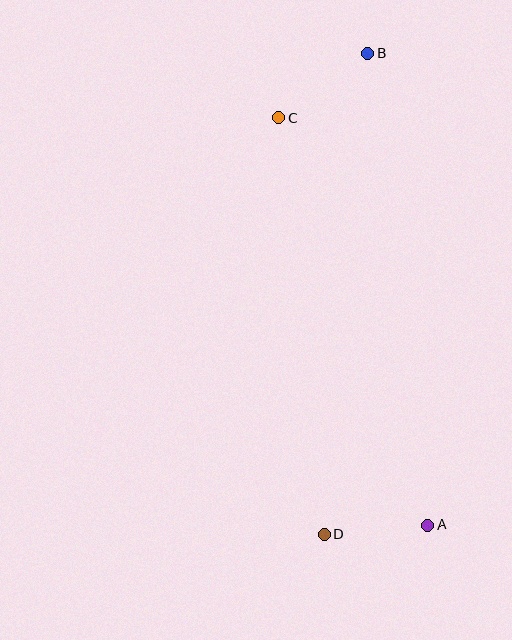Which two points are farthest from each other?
Points B and D are farthest from each other.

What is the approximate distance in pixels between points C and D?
The distance between C and D is approximately 420 pixels.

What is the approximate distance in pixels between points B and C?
The distance between B and C is approximately 110 pixels.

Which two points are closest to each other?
Points A and D are closest to each other.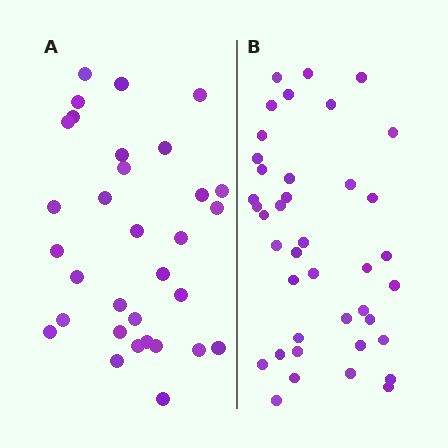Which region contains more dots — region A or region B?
Region B (the right region) has more dots.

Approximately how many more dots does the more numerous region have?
Region B has roughly 8 or so more dots than region A.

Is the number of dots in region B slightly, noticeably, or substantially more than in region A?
Region B has noticeably more, but not dramatically so. The ratio is roughly 1.2 to 1.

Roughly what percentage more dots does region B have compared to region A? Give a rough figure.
About 25% more.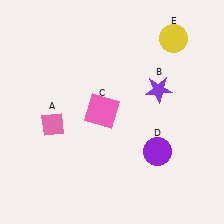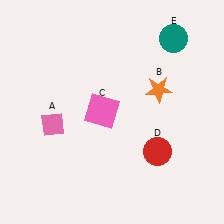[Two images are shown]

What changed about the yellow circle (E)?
In Image 1, E is yellow. In Image 2, it changed to teal.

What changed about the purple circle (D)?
In Image 1, D is purple. In Image 2, it changed to red.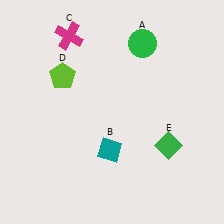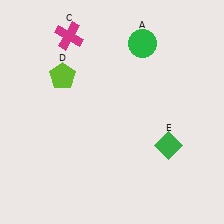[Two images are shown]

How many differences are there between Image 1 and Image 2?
There is 1 difference between the two images.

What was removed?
The teal diamond (B) was removed in Image 2.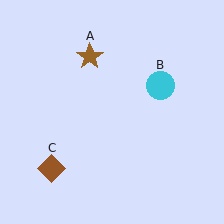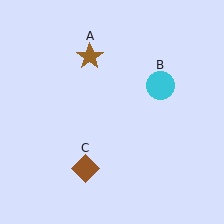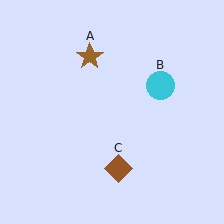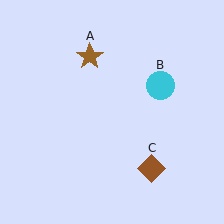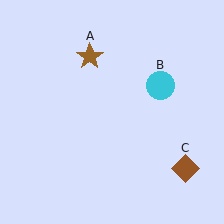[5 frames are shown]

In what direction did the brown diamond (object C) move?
The brown diamond (object C) moved right.